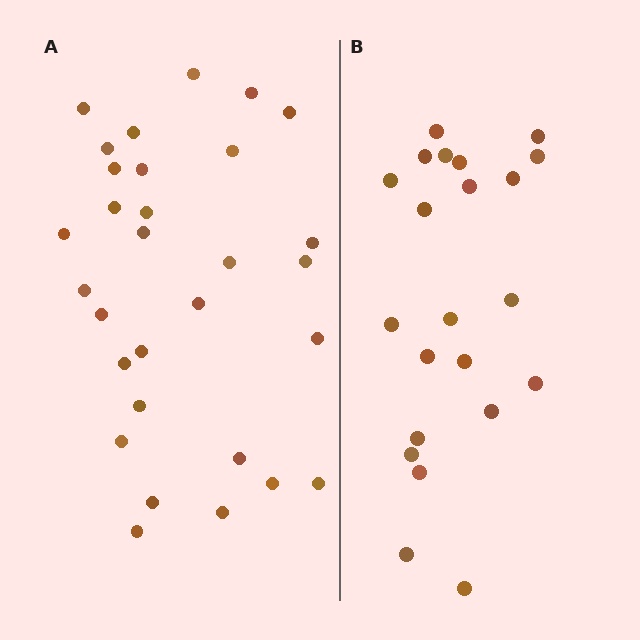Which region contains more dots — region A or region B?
Region A (the left region) has more dots.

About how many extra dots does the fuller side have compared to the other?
Region A has roughly 8 or so more dots than region B.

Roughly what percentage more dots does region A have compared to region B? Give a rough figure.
About 35% more.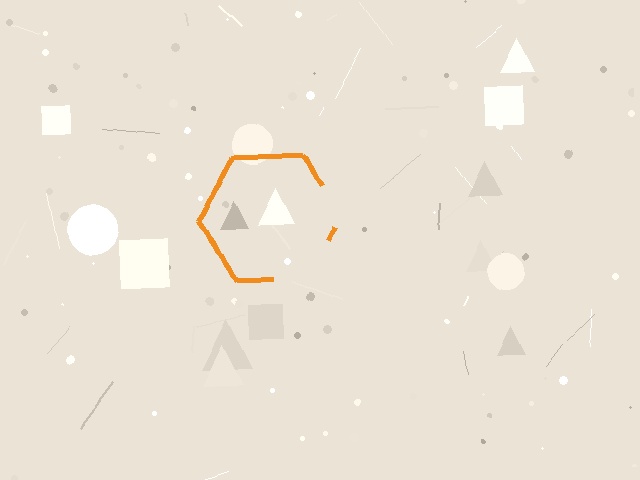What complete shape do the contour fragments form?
The contour fragments form a hexagon.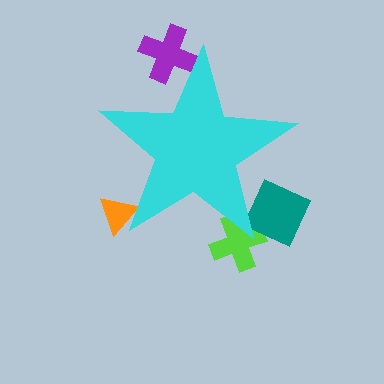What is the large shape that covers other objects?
A cyan star.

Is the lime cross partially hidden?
Yes, the lime cross is partially hidden behind the cyan star.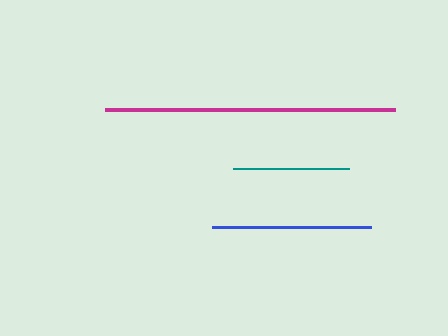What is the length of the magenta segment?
The magenta segment is approximately 290 pixels long.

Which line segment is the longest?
The magenta line is the longest at approximately 290 pixels.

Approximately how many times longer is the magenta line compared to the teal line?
The magenta line is approximately 2.5 times the length of the teal line.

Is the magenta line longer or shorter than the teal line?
The magenta line is longer than the teal line.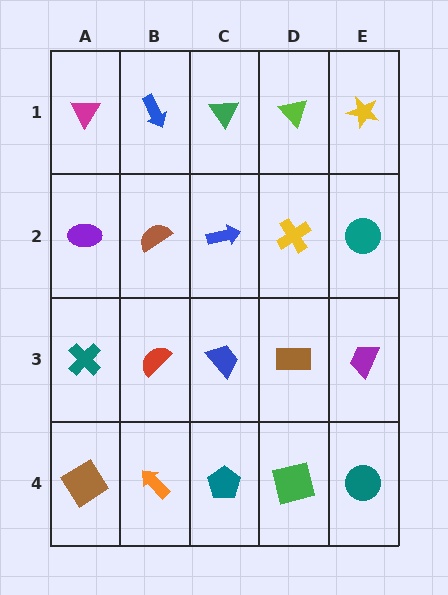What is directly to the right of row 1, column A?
A blue arrow.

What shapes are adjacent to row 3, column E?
A teal circle (row 2, column E), a teal circle (row 4, column E), a brown rectangle (row 3, column D).